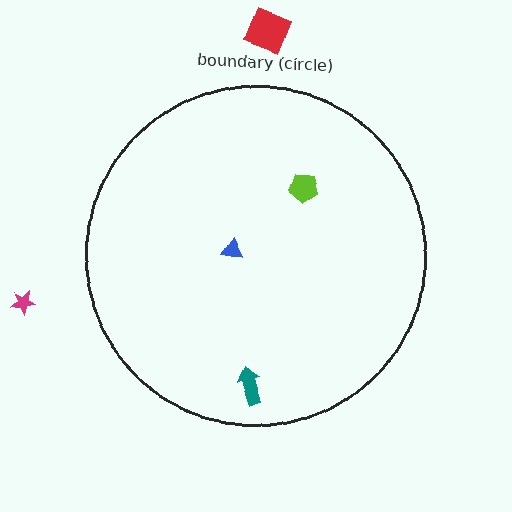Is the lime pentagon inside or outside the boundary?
Inside.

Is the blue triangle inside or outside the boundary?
Inside.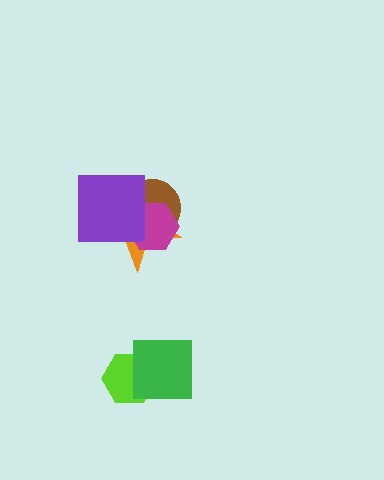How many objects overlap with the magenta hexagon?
3 objects overlap with the magenta hexagon.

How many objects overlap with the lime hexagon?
1 object overlaps with the lime hexagon.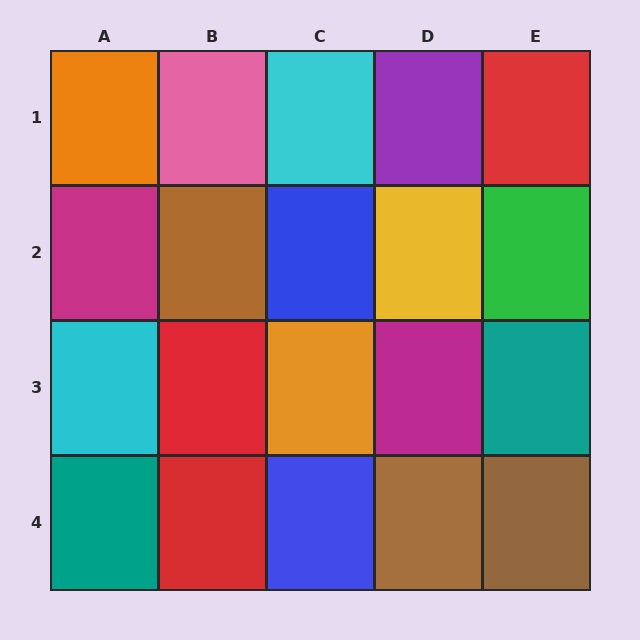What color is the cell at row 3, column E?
Teal.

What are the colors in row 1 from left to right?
Orange, pink, cyan, purple, red.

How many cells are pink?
1 cell is pink.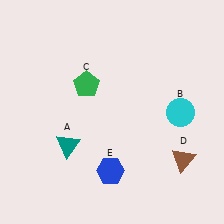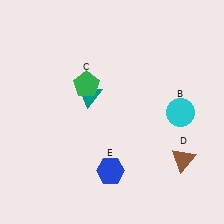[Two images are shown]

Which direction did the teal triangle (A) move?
The teal triangle (A) moved up.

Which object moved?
The teal triangle (A) moved up.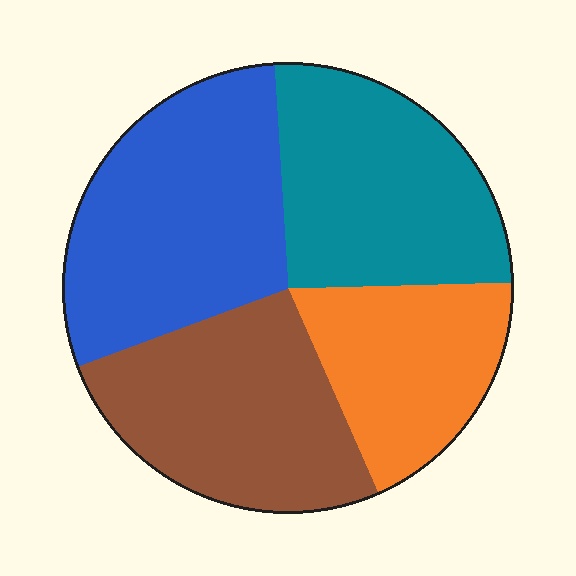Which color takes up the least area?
Orange, at roughly 20%.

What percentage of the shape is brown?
Brown takes up about one quarter (1/4) of the shape.